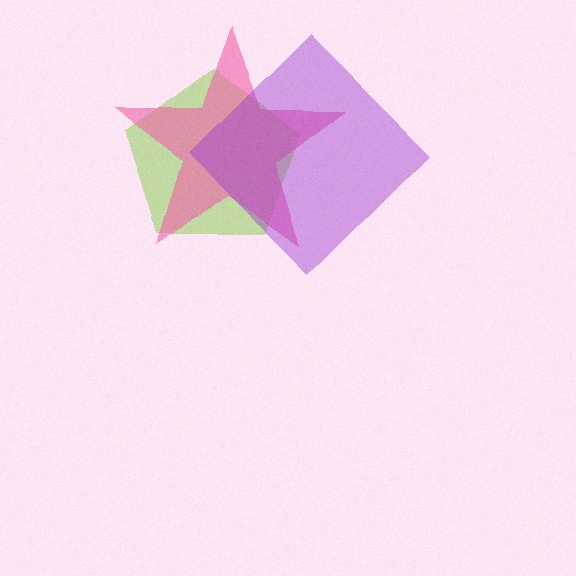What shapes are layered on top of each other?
The layered shapes are: a lime pentagon, a pink star, a purple diamond.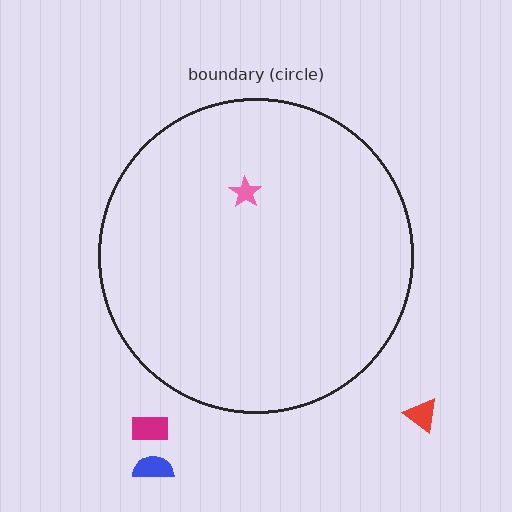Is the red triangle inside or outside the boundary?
Outside.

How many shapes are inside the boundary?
1 inside, 3 outside.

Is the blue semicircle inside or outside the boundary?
Outside.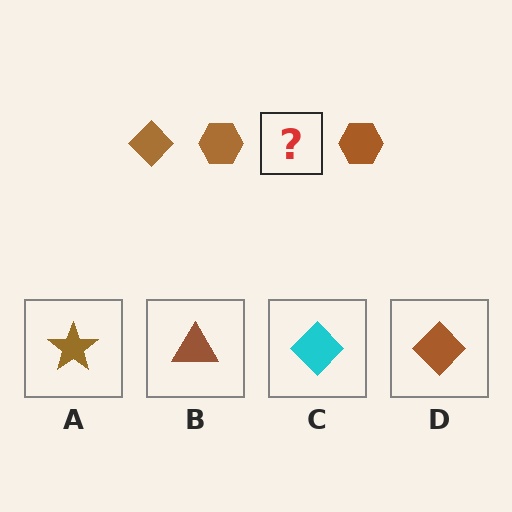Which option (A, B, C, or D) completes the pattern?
D.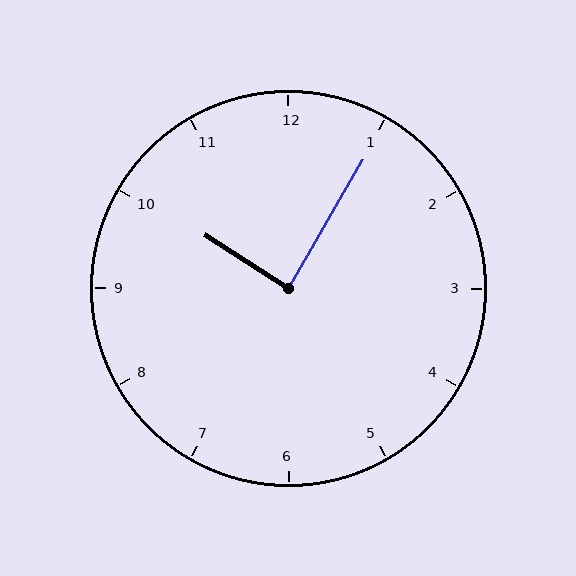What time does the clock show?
10:05.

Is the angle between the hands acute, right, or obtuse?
It is right.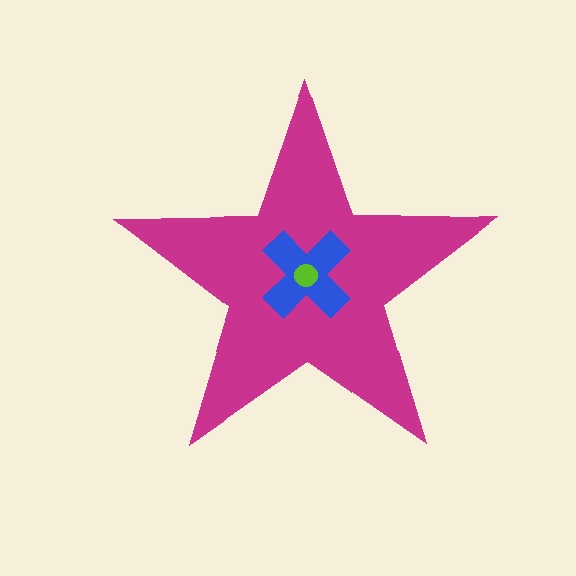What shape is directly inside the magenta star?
The blue cross.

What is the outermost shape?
The magenta star.